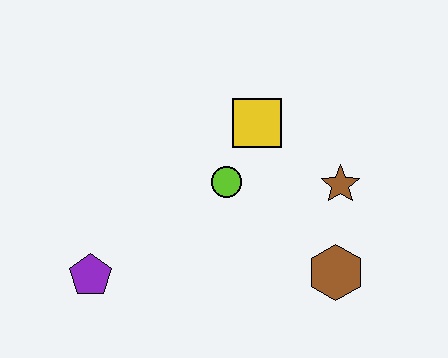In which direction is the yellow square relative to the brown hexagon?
The yellow square is above the brown hexagon.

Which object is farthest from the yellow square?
The purple pentagon is farthest from the yellow square.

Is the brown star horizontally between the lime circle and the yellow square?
No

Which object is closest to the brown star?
The brown hexagon is closest to the brown star.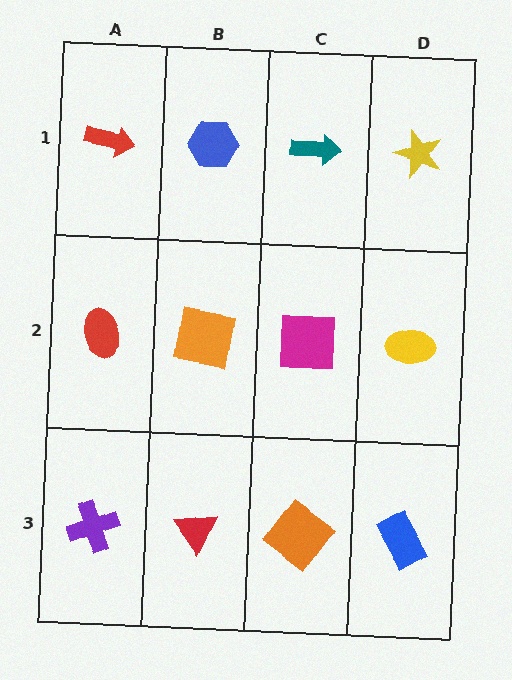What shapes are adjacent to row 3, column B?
An orange square (row 2, column B), a purple cross (row 3, column A), an orange diamond (row 3, column C).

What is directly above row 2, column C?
A teal arrow.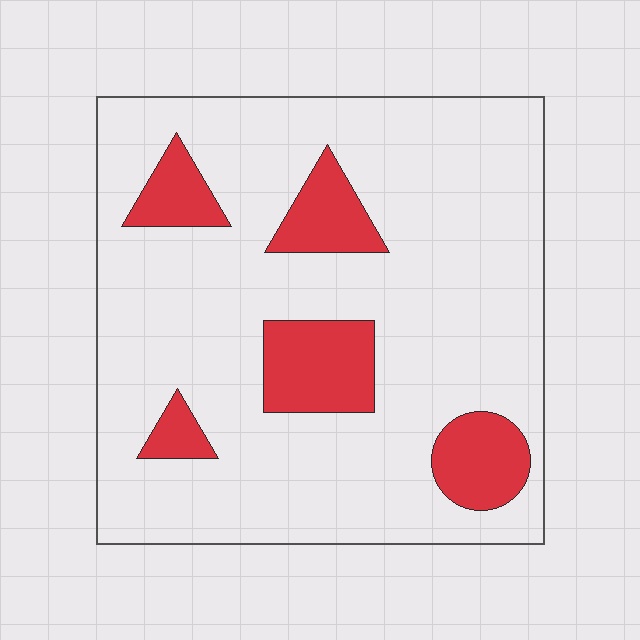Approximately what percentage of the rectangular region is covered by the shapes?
Approximately 15%.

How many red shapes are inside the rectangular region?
5.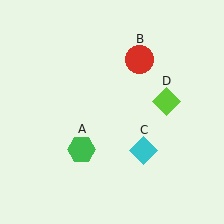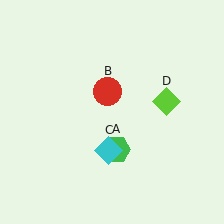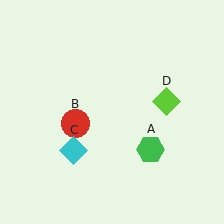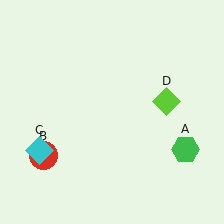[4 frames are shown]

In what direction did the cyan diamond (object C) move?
The cyan diamond (object C) moved left.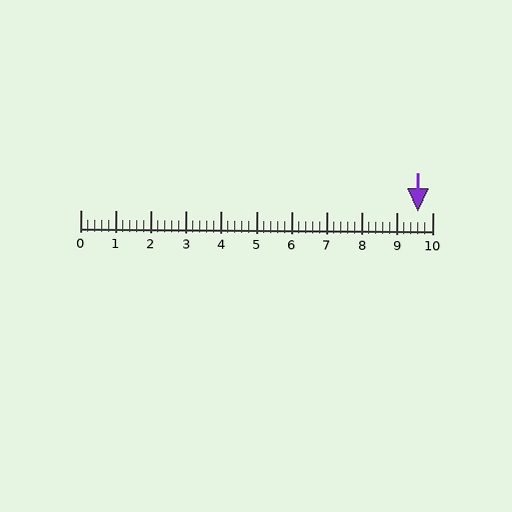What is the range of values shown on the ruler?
The ruler shows values from 0 to 10.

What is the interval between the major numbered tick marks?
The major tick marks are spaced 1 units apart.